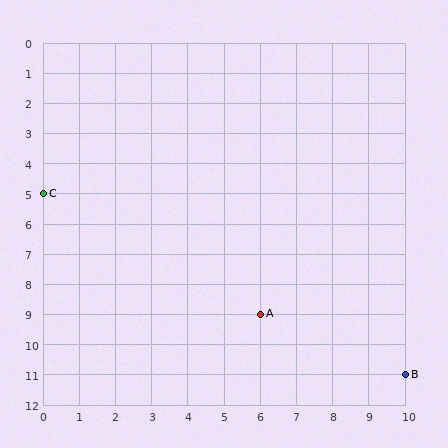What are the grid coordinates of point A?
Point A is at grid coordinates (6, 9).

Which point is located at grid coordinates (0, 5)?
Point C is at (0, 5).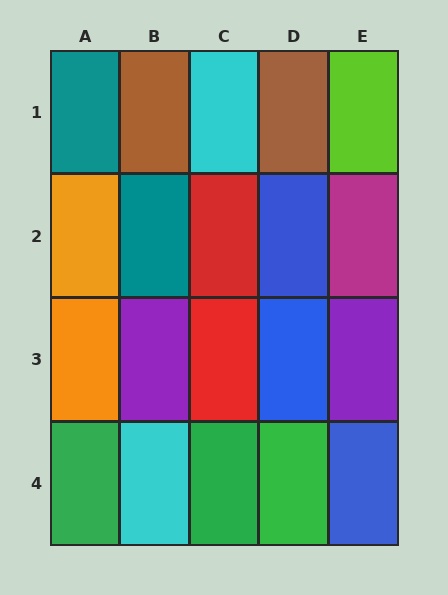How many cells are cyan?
2 cells are cyan.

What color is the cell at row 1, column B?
Brown.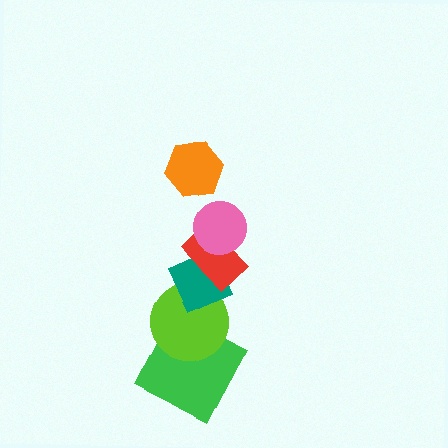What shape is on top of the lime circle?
The teal diamond is on top of the lime circle.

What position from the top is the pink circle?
The pink circle is 2nd from the top.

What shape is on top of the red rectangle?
The pink circle is on top of the red rectangle.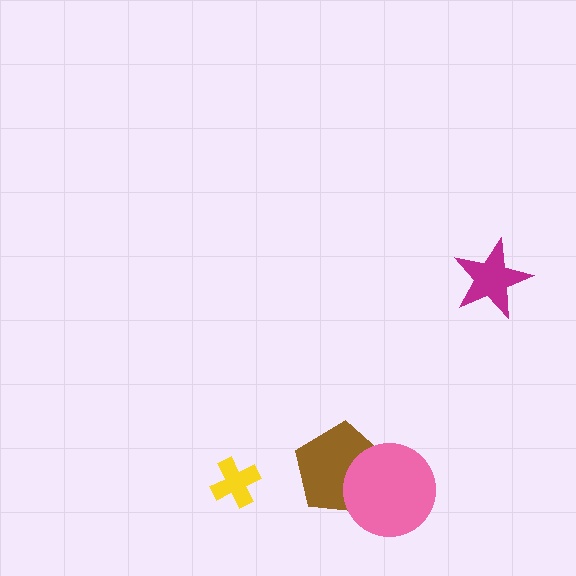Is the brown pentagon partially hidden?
Yes, it is partially covered by another shape.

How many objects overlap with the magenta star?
0 objects overlap with the magenta star.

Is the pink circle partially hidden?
No, no other shape covers it.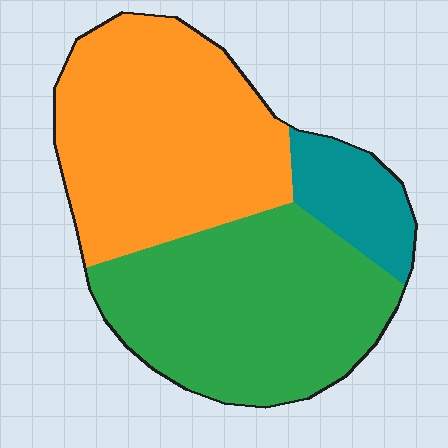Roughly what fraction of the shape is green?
Green takes up about two fifths (2/5) of the shape.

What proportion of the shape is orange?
Orange takes up between a third and a half of the shape.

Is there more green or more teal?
Green.